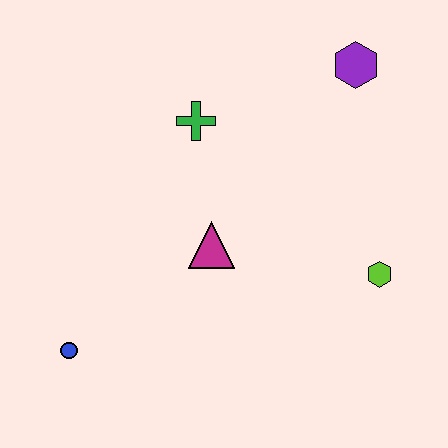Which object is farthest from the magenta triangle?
The purple hexagon is farthest from the magenta triangle.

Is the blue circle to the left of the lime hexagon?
Yes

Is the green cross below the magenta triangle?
No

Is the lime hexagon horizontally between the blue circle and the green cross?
No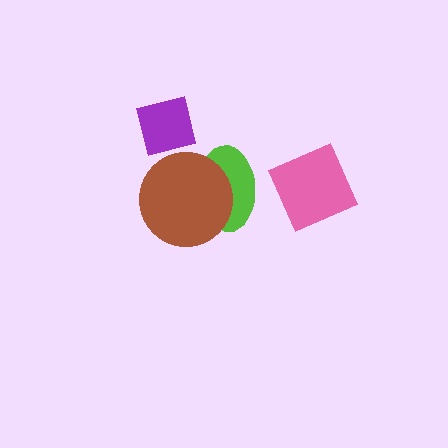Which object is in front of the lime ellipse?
The brown circle is in front of the lime ellipse.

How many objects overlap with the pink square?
0 objects overlap with the pink square.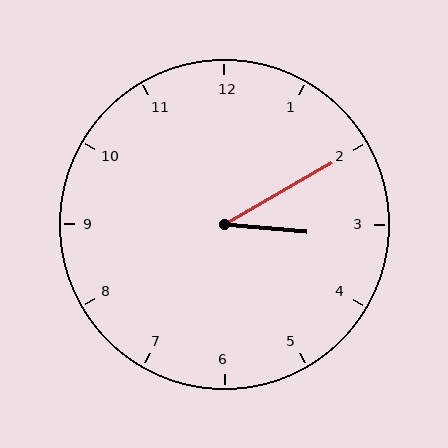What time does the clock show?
3:10.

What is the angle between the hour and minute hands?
Approximately 35 degrees.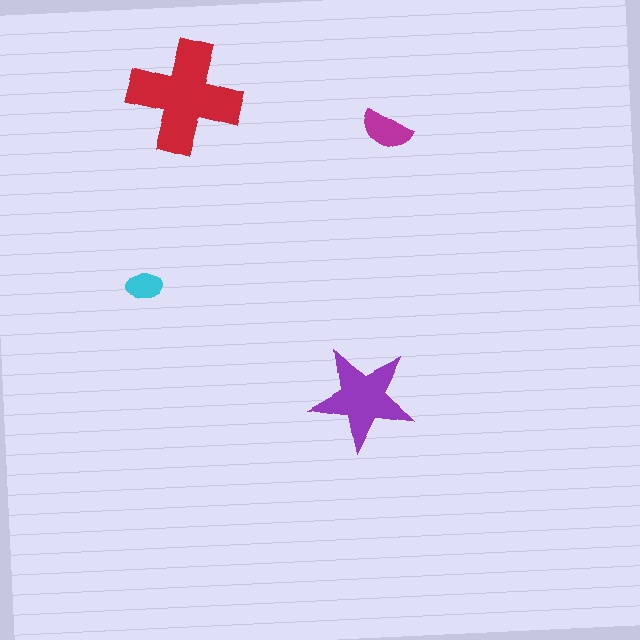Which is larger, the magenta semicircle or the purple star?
The purple star.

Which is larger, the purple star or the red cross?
The red cross.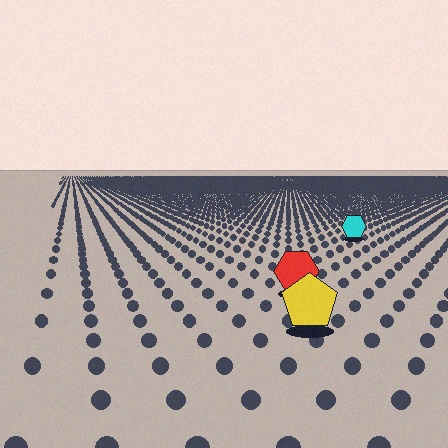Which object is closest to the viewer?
The yellow pentagon is closest. The texture marks near it are larger and more spread out.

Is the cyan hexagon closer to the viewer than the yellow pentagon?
No. The yellow pentagon is closer — you can tell from the texture gradient: the ground texture is coarser near it.